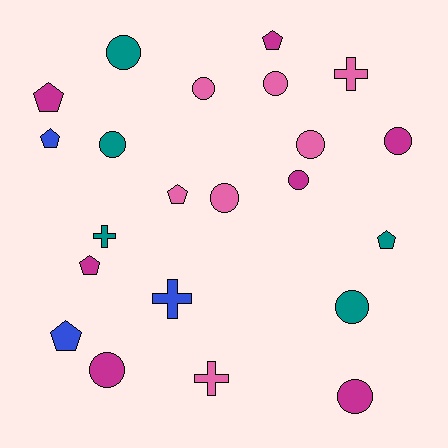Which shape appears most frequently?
Circle, with 11 objects.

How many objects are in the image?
There are 22 objects.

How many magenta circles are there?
There are 4 magenta circles.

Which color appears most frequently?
Magenta, with 7 objects.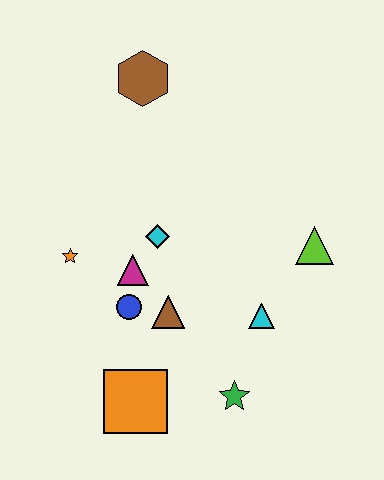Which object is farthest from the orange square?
The brown hexagon is farthest from the orange square.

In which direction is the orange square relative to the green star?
The orange square is to the left of the green star.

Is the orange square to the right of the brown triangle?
No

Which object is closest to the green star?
The cyan triangle is closest to the green star.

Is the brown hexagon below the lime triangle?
No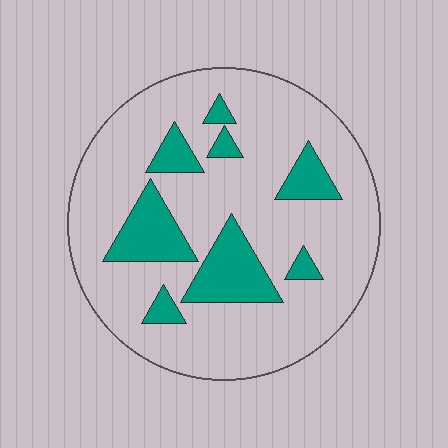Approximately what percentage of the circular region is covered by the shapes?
Approximately 20%.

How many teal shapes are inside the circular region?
8.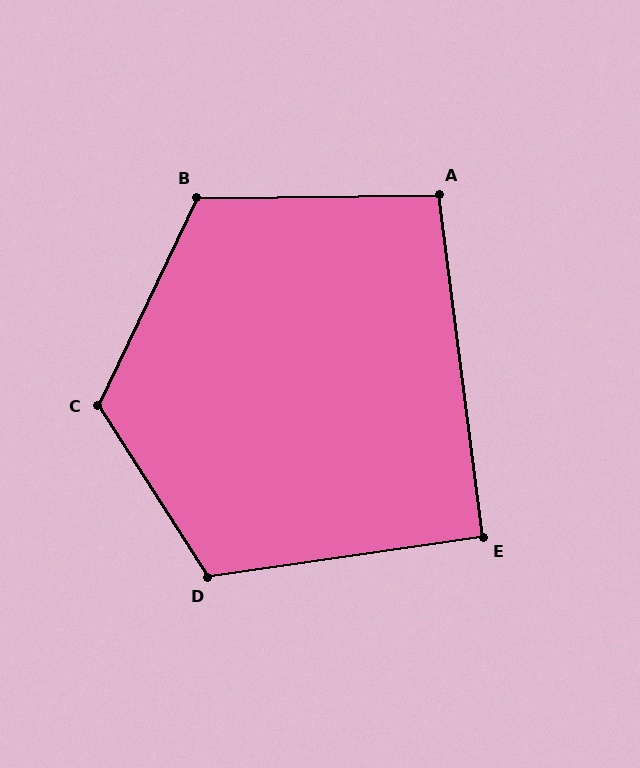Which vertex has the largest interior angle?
C, at approximately 122 degrees.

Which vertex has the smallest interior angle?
E, at approximately 91 degrees.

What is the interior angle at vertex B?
Approximately 116 degrees (obtuse).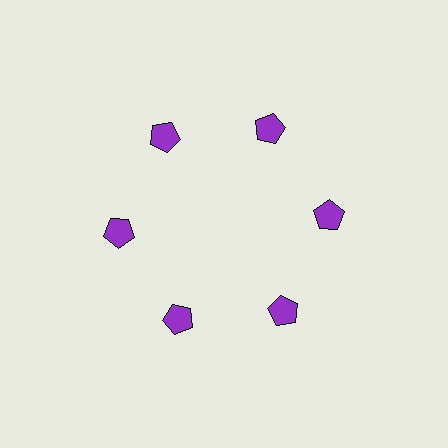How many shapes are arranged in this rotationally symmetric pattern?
There are 6 shapes, arranged in 6 groups of 1.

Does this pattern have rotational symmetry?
Yes, this pattern has 6-fold rotational symmetry. It looks the same after rotating 60 degrees around the center.